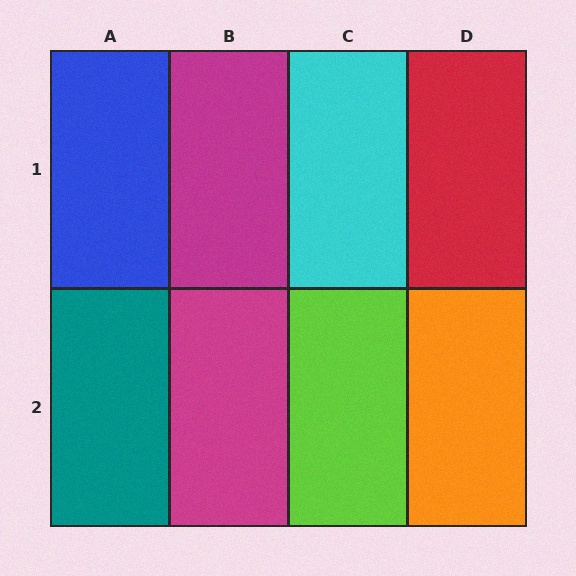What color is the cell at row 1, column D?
Red.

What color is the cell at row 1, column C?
Cyan.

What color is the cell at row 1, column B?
Magenta.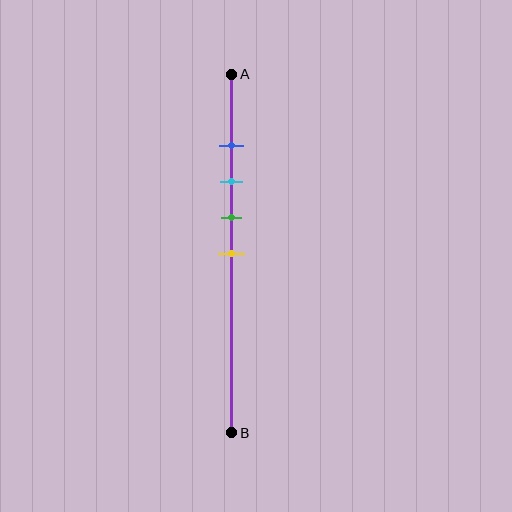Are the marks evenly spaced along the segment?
Yes, the marks are approximately evenly spaced.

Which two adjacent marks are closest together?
The blue and cyan marks are the closest adjacent pair.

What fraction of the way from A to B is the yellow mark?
The yellow mark is approximately 50% (0.5) of the way from A to B.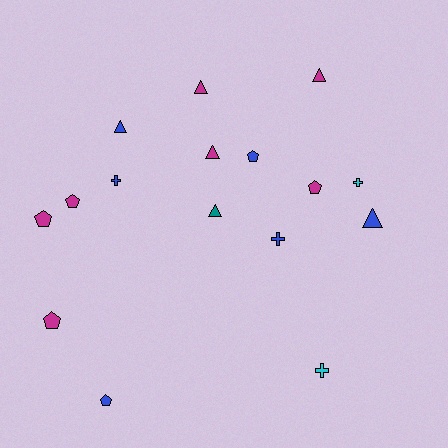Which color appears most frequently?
Magenta, with 7 objects.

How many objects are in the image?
There are 16 objects.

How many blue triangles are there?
There are 2 blue triangles.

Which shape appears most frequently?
Pentagon, with 6 objects.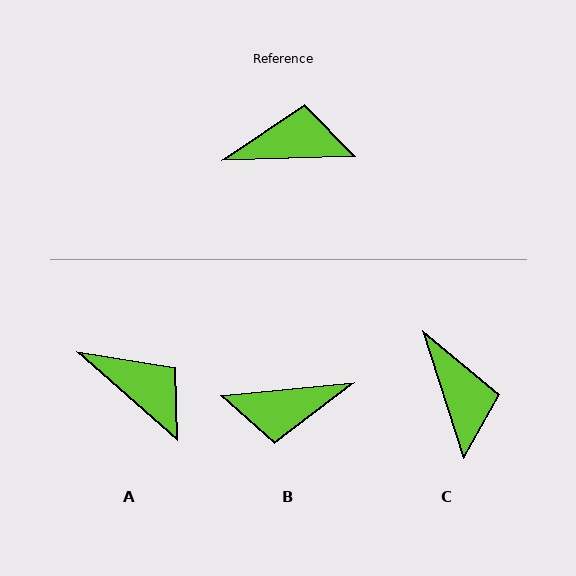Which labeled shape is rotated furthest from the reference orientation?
B, about 176 degrees away.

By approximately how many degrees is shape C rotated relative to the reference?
Approximately 74 degrees clockwise.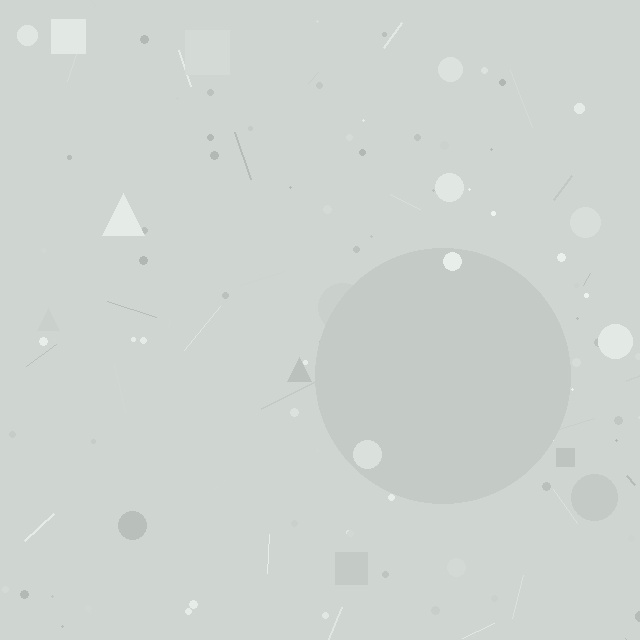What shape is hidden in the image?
A circle is hidden in the image.